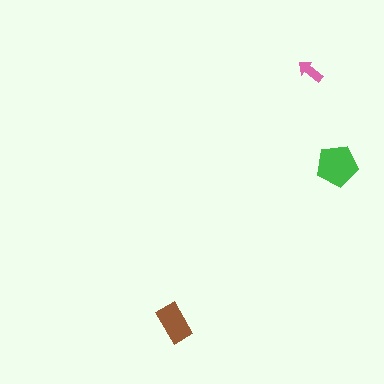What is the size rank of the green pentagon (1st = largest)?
1st.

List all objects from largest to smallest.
The green pentagon, the brown rectangle, the pink arrow.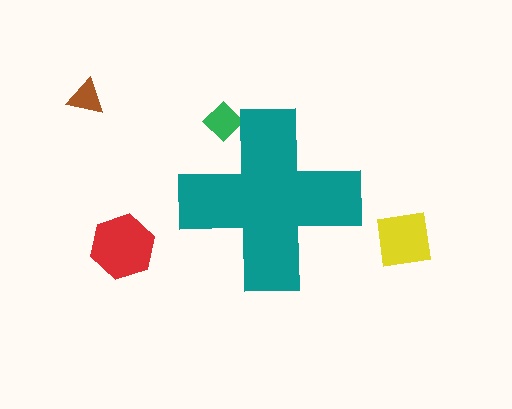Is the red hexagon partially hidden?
No, the red hexagon is fully visible.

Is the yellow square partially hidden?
No, the yellow square is fully visible.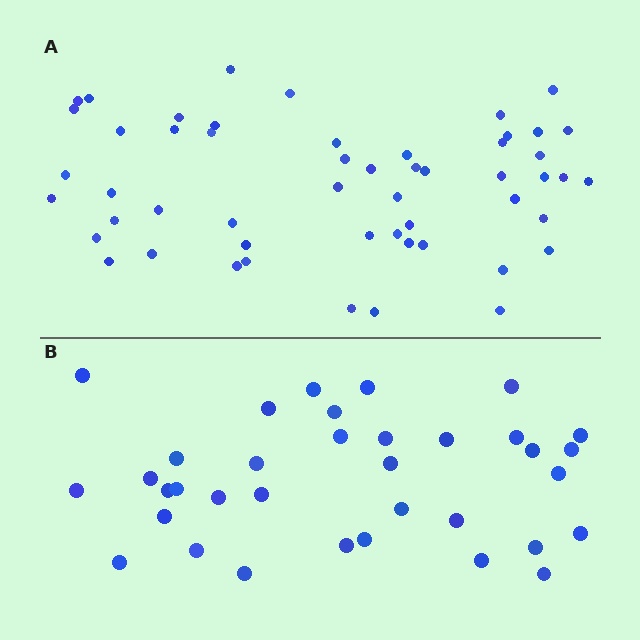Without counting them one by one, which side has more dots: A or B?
Region A (the top region) has more dots.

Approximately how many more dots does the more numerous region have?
Region A has approximately 20 more dots than region B.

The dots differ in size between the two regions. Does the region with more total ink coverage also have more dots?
No. Region B has more total ink coverage because its dots are larger, but region A actually contains more individual dots. Total area can be misleading — the number of items is what matters here.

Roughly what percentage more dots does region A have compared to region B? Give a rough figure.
About 50% more.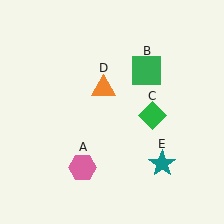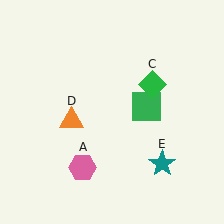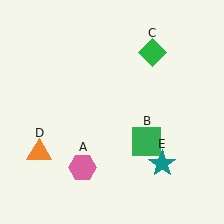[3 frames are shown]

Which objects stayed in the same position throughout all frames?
Pink hexagon (object A) and teal star (object E) remained stationary.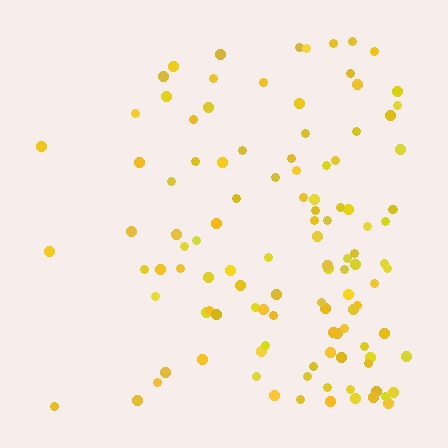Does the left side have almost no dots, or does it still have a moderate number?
Still a moderate number, just noticeably fewer than the right.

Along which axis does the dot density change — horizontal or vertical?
Horizontal.